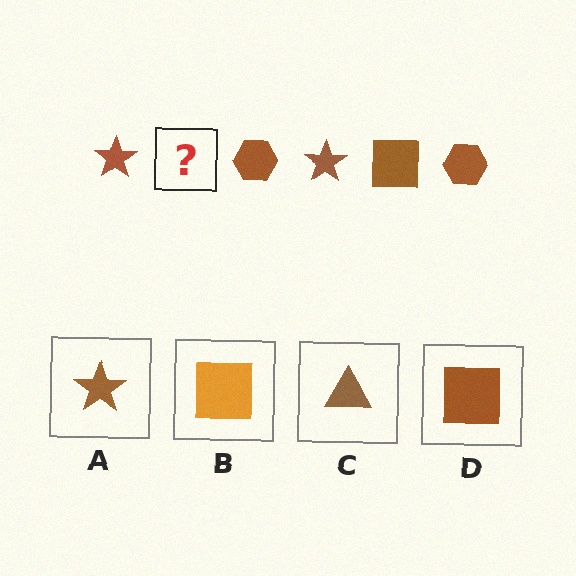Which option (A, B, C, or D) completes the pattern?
D.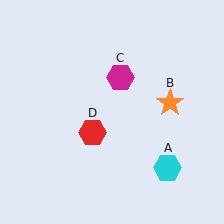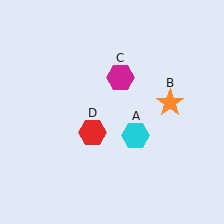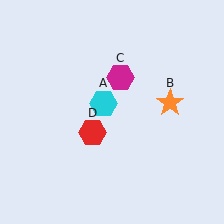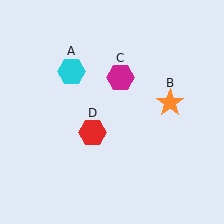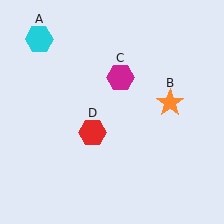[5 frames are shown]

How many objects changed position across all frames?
1 object changed position: cyan hexagon (object A).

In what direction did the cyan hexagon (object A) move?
The cyan hexagon (object A) moved up and to the left.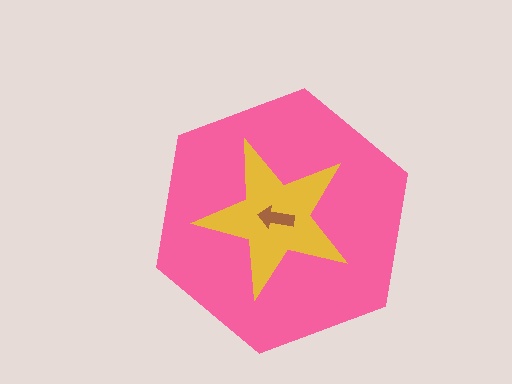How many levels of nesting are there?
3.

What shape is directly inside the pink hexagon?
The yellow star.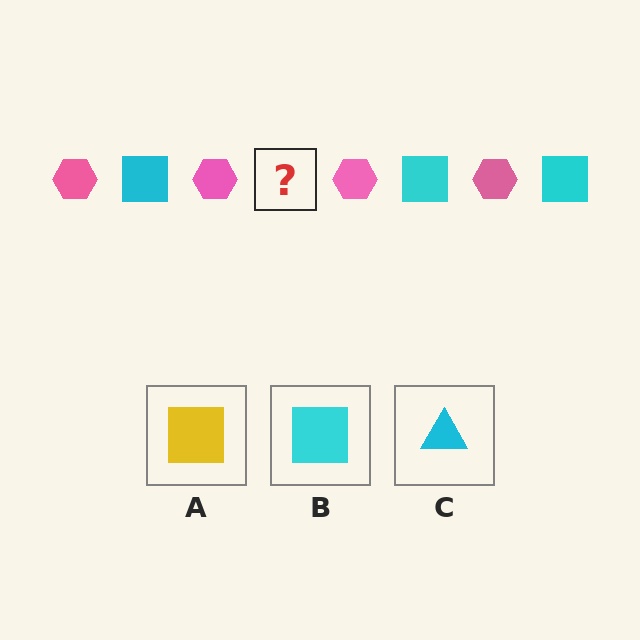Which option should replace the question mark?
Option B.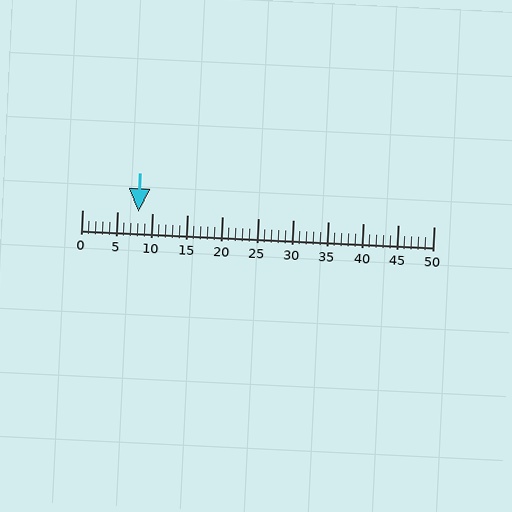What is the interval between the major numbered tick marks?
The major tick marks are spaced 5 units apart.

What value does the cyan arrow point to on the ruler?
The cyan arrow points to approximately 8.